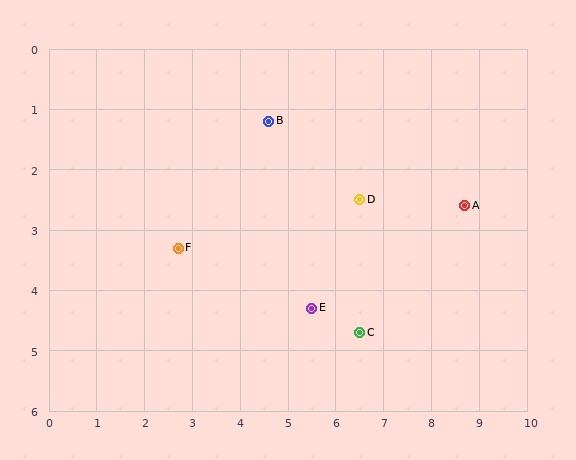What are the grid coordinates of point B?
Point B is at approximately (4.6, 1.2).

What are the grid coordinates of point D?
Point D is at approximately (6.5, 2.5).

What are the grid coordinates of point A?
Point A is at approximately (8.7, 2.6).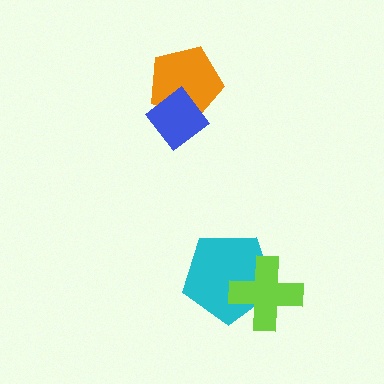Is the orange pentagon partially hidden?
Yes, it is partially covered by another shape.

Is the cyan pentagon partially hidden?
Yes, it is partially covered by another shape.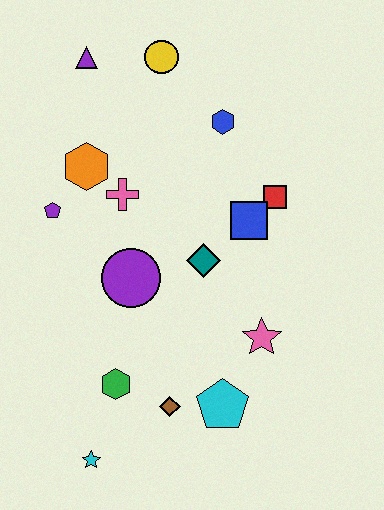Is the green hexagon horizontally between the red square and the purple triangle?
Yes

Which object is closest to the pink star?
The cyan pentagon is closest to the pink star.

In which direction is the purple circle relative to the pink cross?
The purple circle is below the pink cross.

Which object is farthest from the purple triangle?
The cyan star is farthest from the purple triangle.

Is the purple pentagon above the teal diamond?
Yes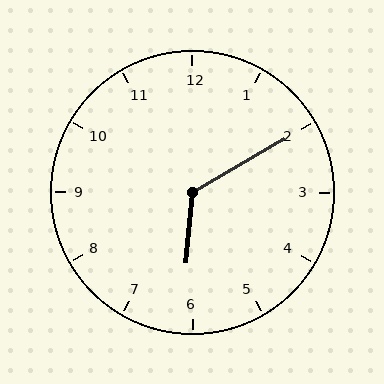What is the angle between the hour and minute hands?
Approximately 125 degrees.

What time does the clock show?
6:10.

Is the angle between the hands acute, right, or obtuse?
It is obtuse.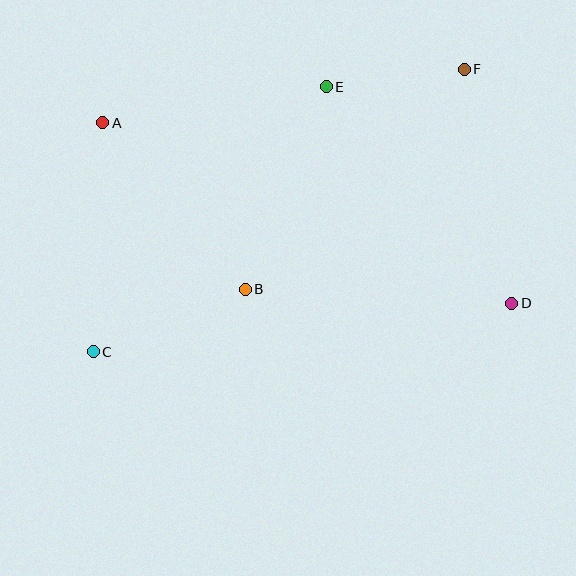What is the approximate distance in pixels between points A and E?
The distance between A and E is approximately 226 pixels.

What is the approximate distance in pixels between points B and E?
The distance between B and E is approximately 218 pixels.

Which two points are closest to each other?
Points E and F are closest to each other.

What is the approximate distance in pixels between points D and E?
The distance between D and E is approximately 285 pixels.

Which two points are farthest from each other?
Points C and F are farthest from each other.